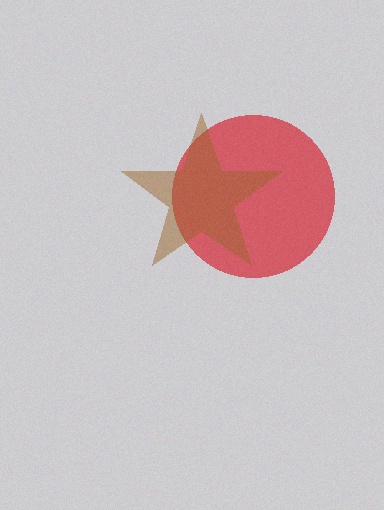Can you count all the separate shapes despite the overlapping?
Yes, there are 2 separate shapes.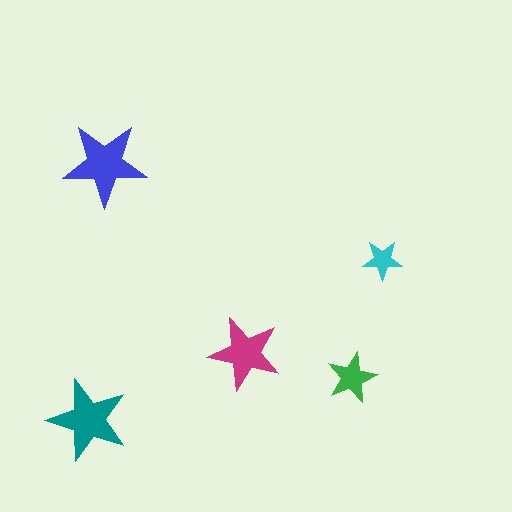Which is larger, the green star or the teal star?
The teal one.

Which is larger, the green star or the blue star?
The blue one.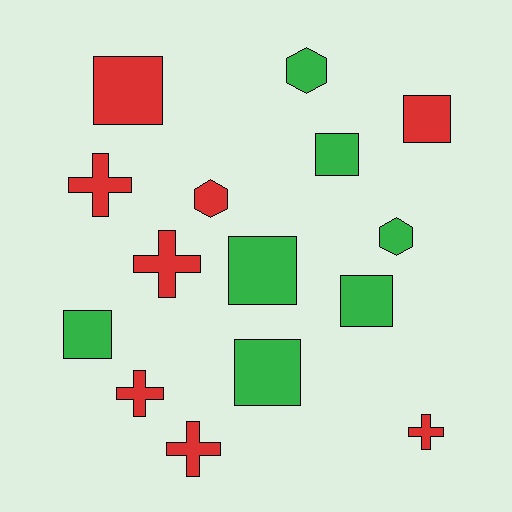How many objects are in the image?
There are 15 objects.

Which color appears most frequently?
Red, with 8 objects.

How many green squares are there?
There are 5 green squares.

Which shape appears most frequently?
Square, with 7 objects.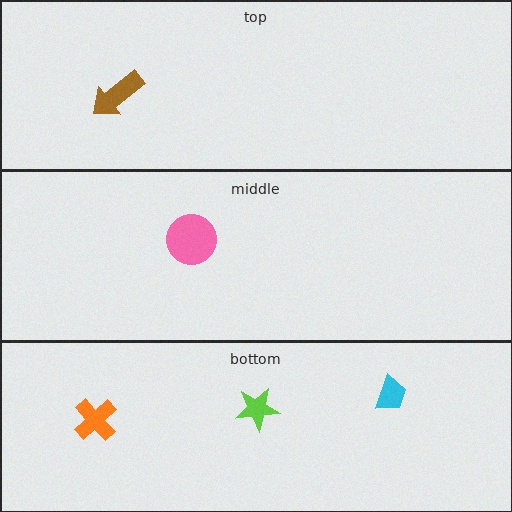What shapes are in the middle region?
The pink circle.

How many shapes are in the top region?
1.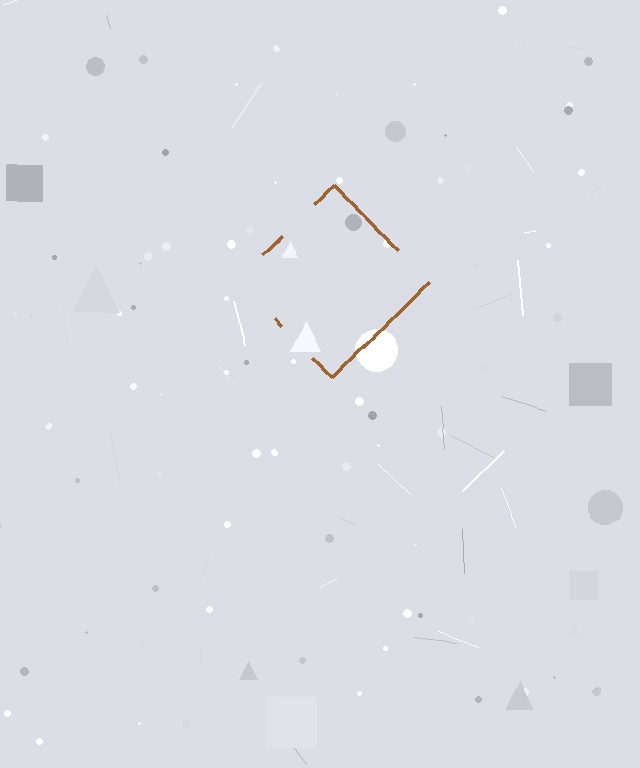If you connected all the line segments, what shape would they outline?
They would outline a diamond.